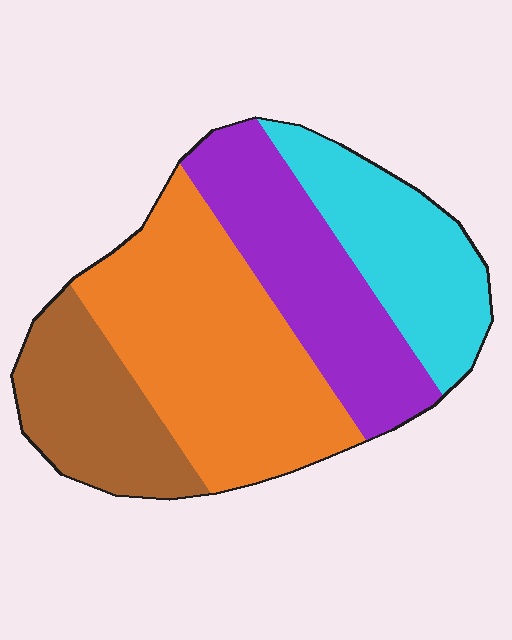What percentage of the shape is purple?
Purple covers around 25% of the shape.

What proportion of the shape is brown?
Brown covers roughly 20% of the shape.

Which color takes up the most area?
Orange, at roughly 35%.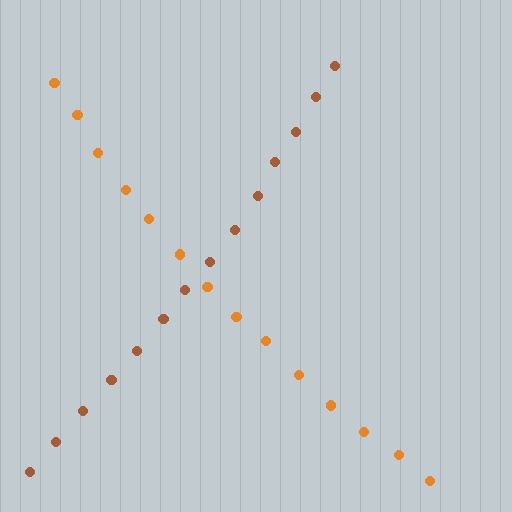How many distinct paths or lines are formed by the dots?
There are 2 distinct paths.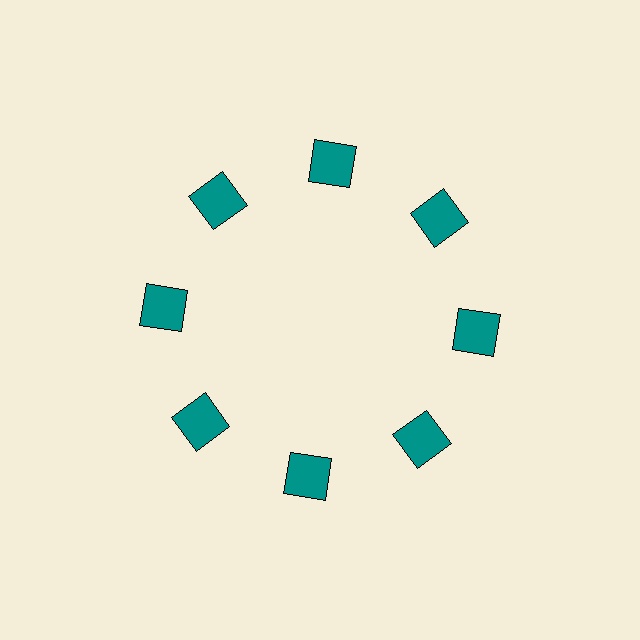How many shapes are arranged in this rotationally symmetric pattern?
There are 8 shapes, arranged in 8 groups of 1.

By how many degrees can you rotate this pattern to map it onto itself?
The pattern maps onto itself every 45 degrees of rotation.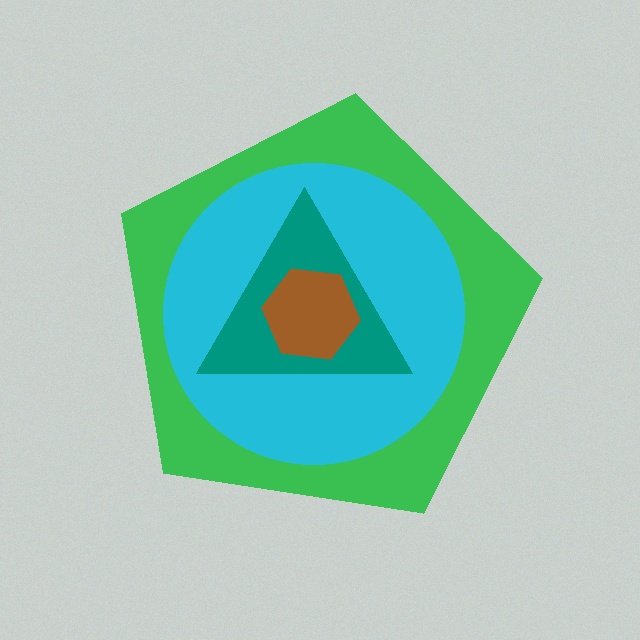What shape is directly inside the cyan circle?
The teal triangle.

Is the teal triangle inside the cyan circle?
Yes.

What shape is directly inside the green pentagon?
The cyan circle.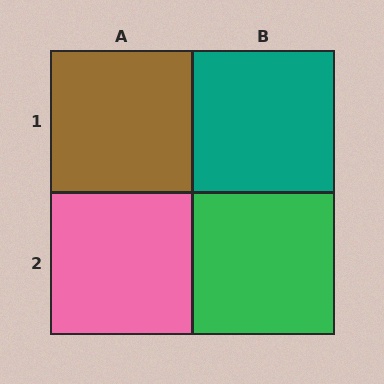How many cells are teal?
1 cell is teal.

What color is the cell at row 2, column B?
Green.